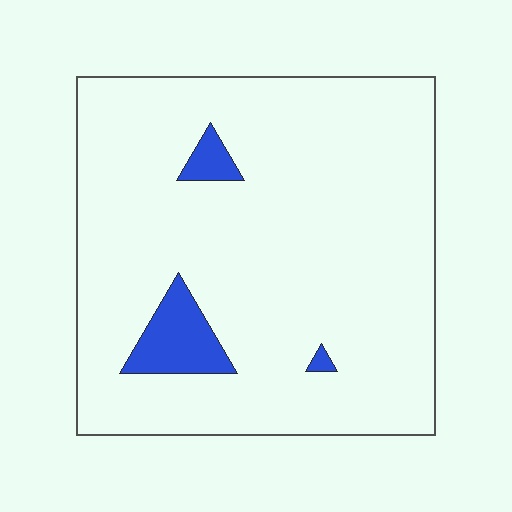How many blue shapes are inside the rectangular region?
3.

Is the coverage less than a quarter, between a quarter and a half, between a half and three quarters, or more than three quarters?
Less than a quarter.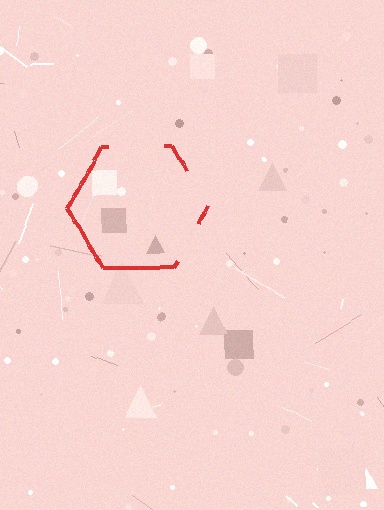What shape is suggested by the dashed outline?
The dashed outline suggests a hexagon.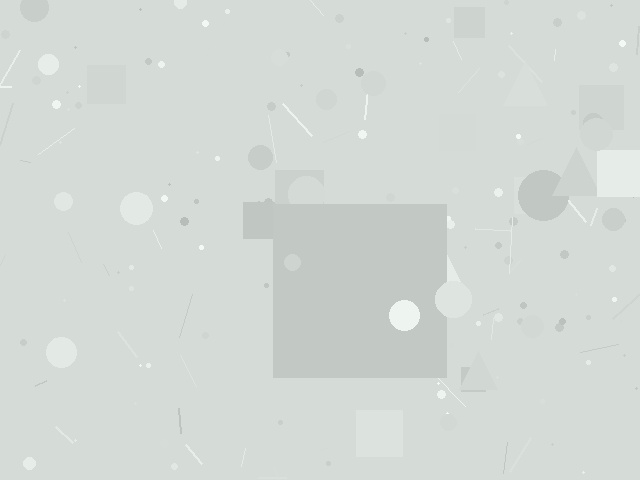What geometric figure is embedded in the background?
A square is embedded in the background.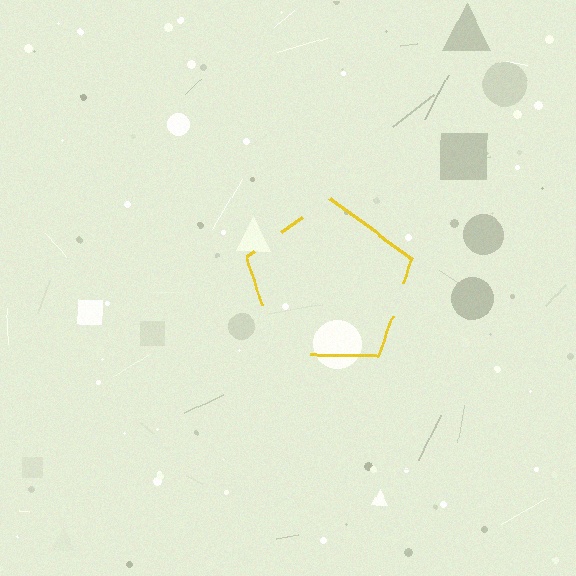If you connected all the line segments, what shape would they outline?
They would outline a pentagon.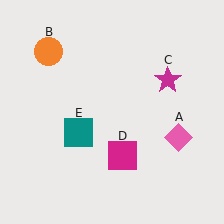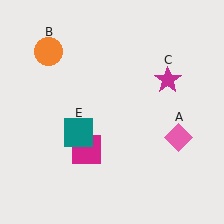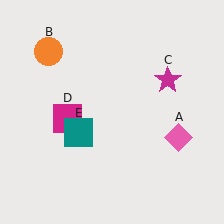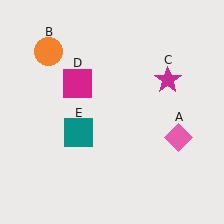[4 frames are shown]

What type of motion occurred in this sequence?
The magenta square (object D) rotated clockwise around the center of the scene.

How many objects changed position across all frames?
1 object changed position: magenta square (object D).